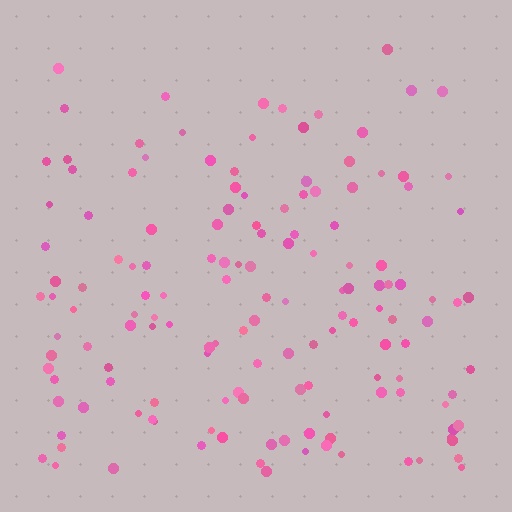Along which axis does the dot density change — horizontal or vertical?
Vertical.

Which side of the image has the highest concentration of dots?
The bottom.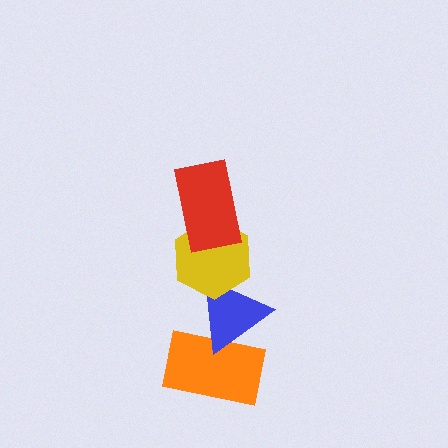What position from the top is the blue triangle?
The blue triangle is 3rd from the top.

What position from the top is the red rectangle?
The red rectangle is 1st from the top.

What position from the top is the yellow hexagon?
The yellow hexagon is 2nd from the top.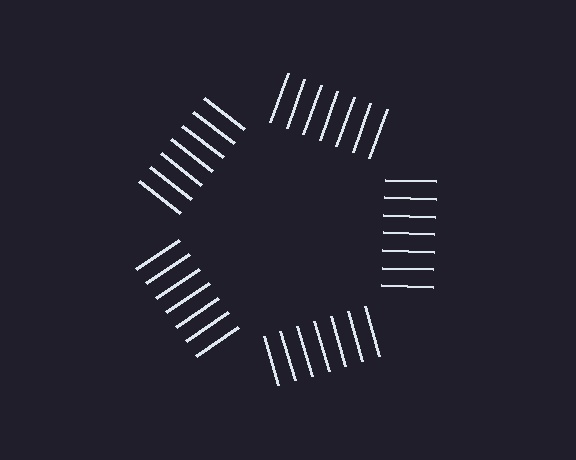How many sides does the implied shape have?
5 sides — the line-ends trace a pentagon.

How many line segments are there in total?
35 — 7 along each of the 5 edges.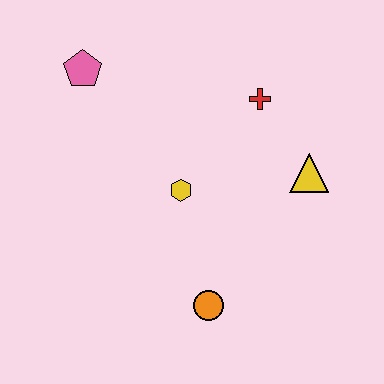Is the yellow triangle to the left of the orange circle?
No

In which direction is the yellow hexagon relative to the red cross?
The yellow hexagon is below the red cross.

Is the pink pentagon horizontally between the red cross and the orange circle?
No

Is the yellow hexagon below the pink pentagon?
Yes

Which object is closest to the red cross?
The yellow triangle is closest to the red cross.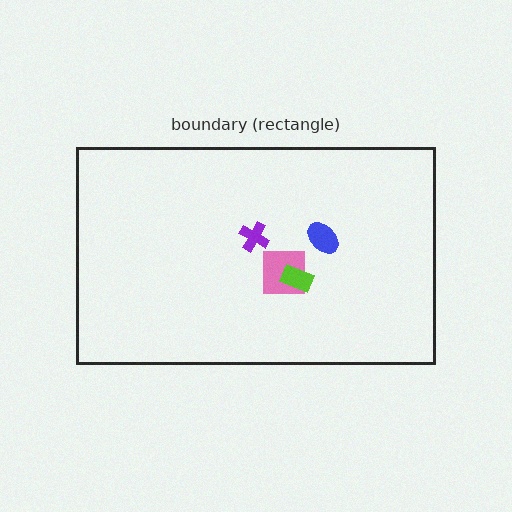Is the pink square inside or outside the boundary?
Inside.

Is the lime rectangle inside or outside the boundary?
Inside.